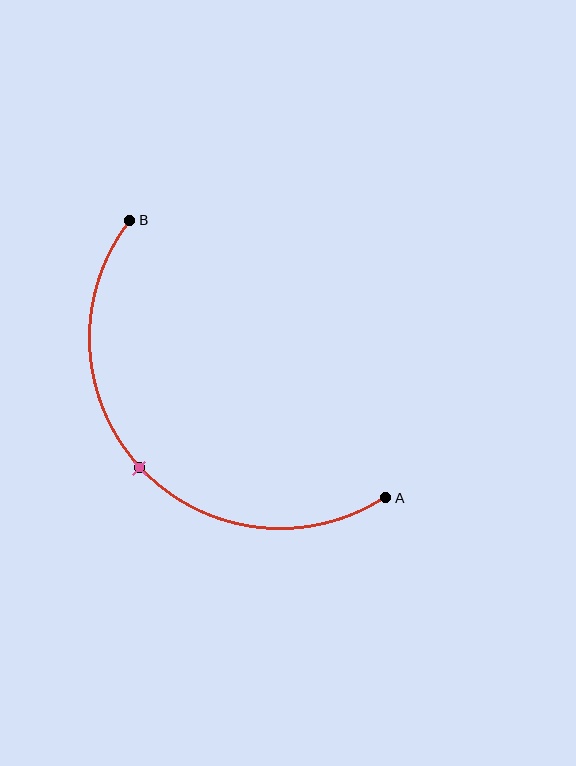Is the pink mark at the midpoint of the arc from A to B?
Yes. The pink mark lies on the arc at equal arc-length from both A and B — it is the arc midpoint.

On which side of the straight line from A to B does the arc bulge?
The arc bulges below and to the left of the straight line connecting A and B.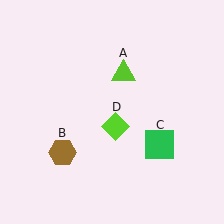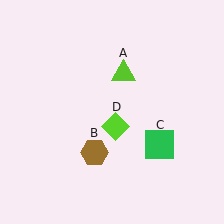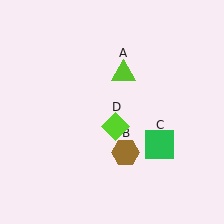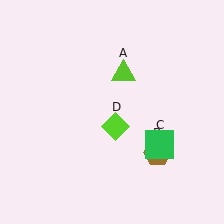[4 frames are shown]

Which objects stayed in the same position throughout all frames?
Lime triangle (object A) and green square (object C) and lime diamond (object D) remained stationary.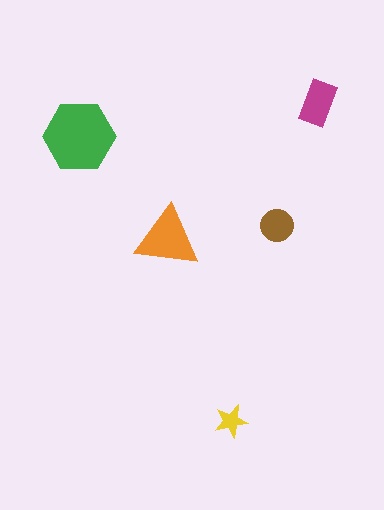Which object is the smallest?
The yellow star.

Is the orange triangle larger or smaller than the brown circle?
Larger.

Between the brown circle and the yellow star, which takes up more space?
The brown circle.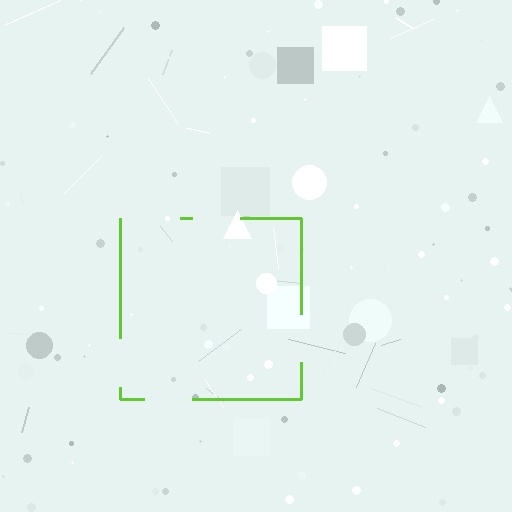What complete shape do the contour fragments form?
The contour fragments form a square.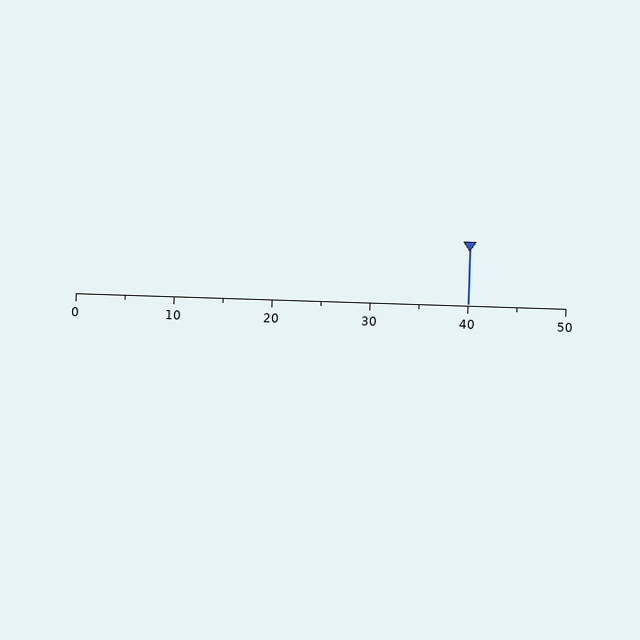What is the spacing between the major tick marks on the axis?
The major ticks are spaced 10 apart.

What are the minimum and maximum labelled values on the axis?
The axis runs from 0 to 50.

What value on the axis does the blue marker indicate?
The marker indicates approximately 40.